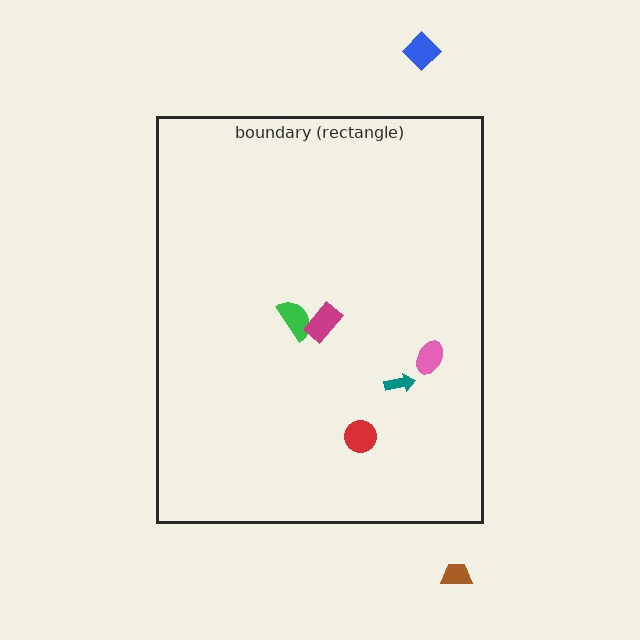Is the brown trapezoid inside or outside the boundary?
Outside.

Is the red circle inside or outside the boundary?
Inside.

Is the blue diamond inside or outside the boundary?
Outside.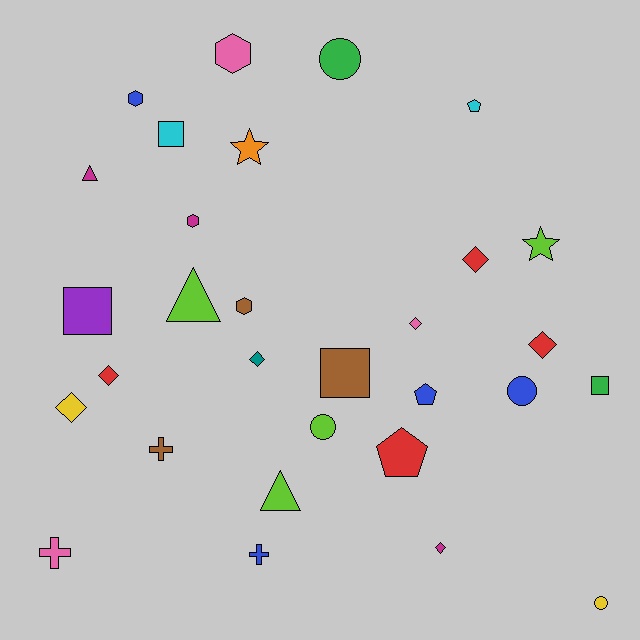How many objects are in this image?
There are 30 objects.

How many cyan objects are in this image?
There are 2 cyan objects.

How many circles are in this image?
There are 4 circles.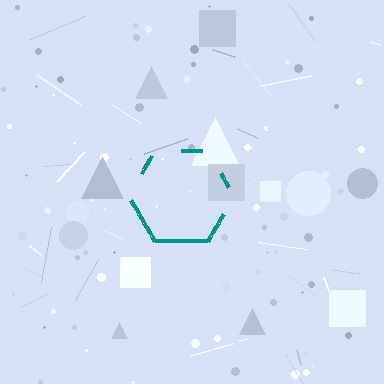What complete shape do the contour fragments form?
The contour fragments form a hexagon.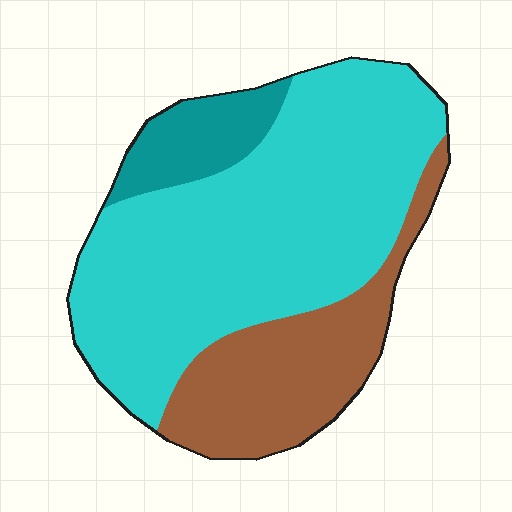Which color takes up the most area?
Cyan, at roughly 65%.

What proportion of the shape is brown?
Brown covers 26% of the shape.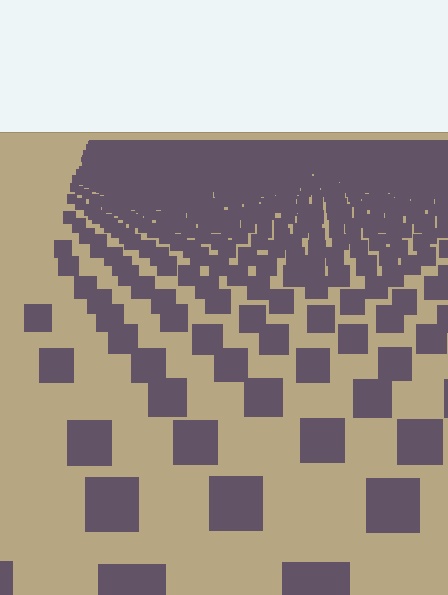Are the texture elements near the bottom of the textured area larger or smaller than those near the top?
Larger. Near the bottom, elements are closer to the viewer and appear at a bigger on-screen size.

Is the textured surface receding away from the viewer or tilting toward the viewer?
The surface is receding away from the viewer. Texture elements get smaller and denser toward the top.